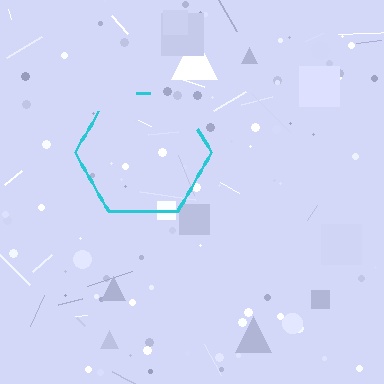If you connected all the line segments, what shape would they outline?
They would outline a hexagon.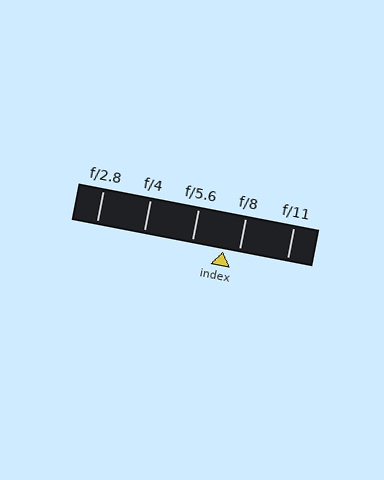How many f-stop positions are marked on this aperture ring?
There are 5 f-stop positions marked.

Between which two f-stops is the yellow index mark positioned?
The index mark is between f/5.6 and f/8.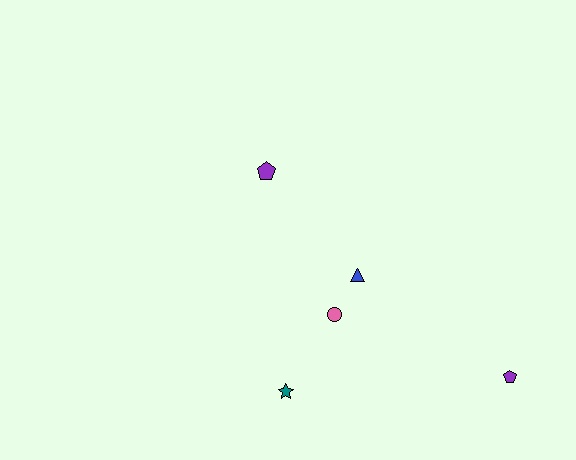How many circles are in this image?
There is 1 circle.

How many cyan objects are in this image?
There are no cyan objects.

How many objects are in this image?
There are 5 objects.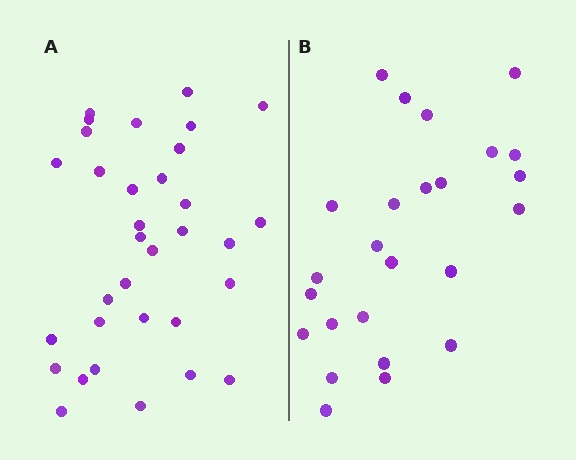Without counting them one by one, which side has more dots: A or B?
Region A (the left region) has more dots.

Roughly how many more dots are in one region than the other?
Region A has roughly 8 or so more dots than region B.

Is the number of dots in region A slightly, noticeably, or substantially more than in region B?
Region A has noticeably more, but not dramatically so. The ratio is roughly 1.3 to 1.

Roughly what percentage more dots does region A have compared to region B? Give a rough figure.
About 30% more.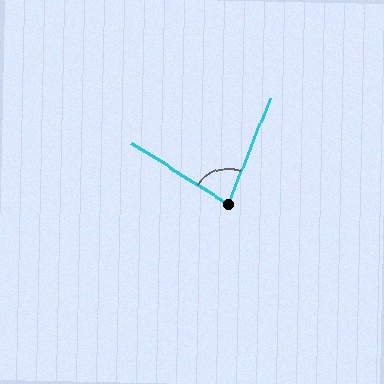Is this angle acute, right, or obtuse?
It is acute.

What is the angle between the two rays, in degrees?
Approximately 80 degrees.